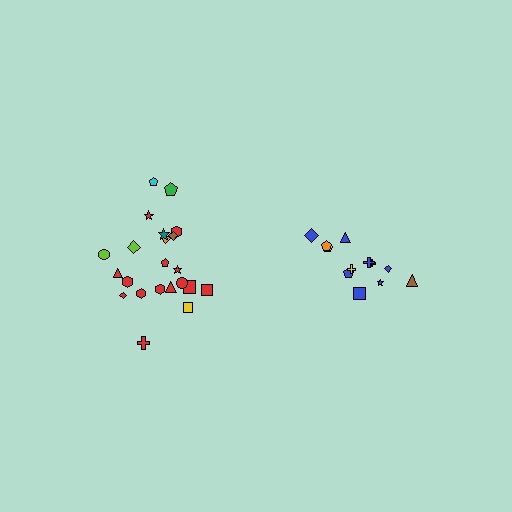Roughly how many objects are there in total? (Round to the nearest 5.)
Roughly 35 objects in total.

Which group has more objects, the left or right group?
The left group.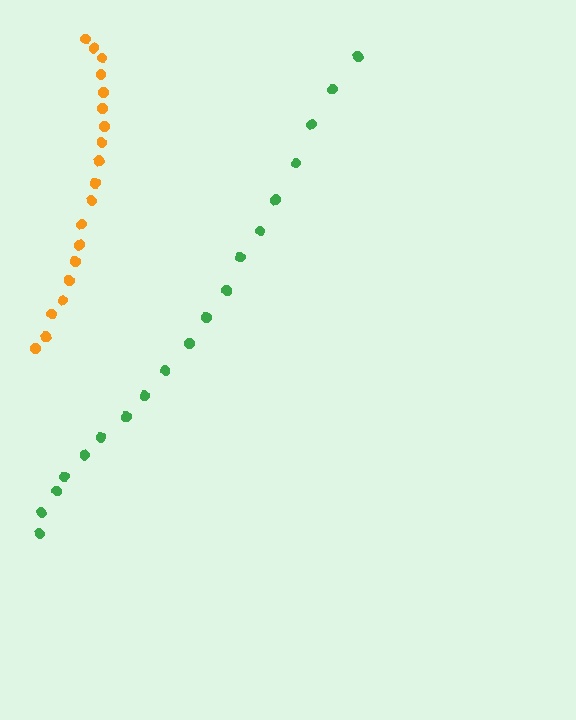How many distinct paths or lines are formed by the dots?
There are 2 distinct paths.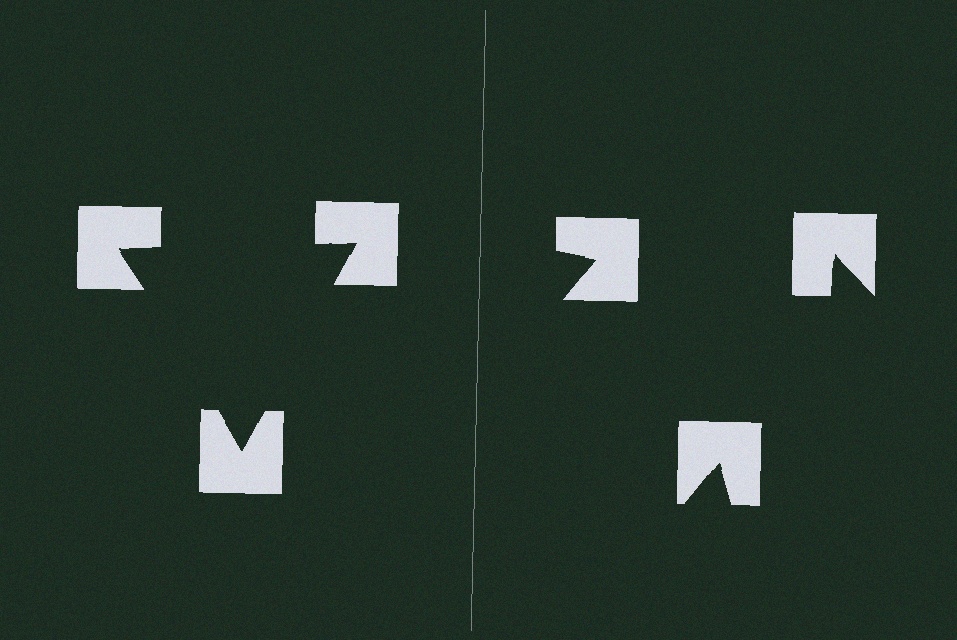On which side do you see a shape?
An illusory triangle appears on the left side. On the right side the wedge cuts are rotated, so no coherent shape forms.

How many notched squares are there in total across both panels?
6 — 3 on each side.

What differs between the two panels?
The notched squares are positioned identically on both sides; only the wedge orientations differ. On the left they align to a triangle; on the right they are misaligned.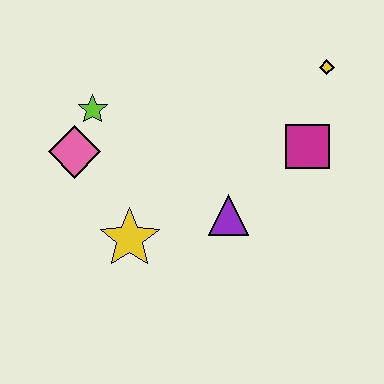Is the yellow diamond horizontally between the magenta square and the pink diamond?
No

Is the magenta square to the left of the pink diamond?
No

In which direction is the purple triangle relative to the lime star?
The purple triangle is to the right of the lime star.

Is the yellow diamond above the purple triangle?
Yes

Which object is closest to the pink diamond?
The lime star is closest to the pink diamond.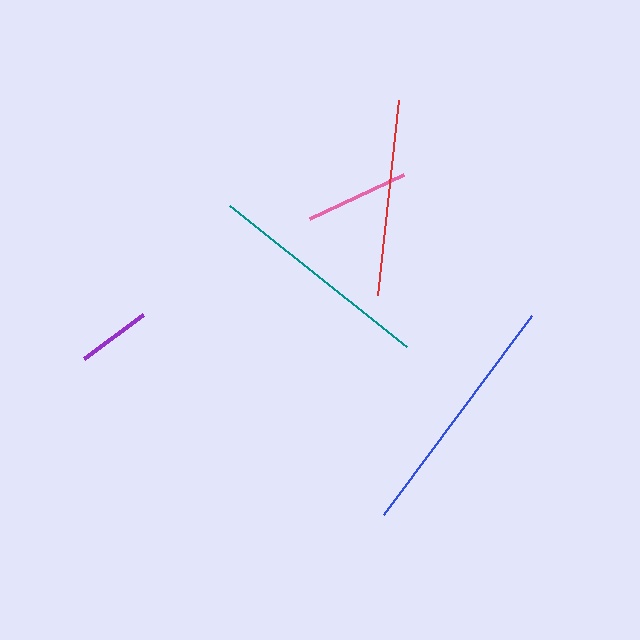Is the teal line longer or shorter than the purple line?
The teal line is longer than the purple line.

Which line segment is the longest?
The blue line is the longest at approximately 248 pixels.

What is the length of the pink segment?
The pink segment is approximately 104 pixels long.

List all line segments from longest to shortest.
From longest to shortest: blue, teal, red, pink, purple.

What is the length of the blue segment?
The blue segment is approximately 248 pixels long.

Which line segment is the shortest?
The purple line is the shortest at approximately 74 pixels.